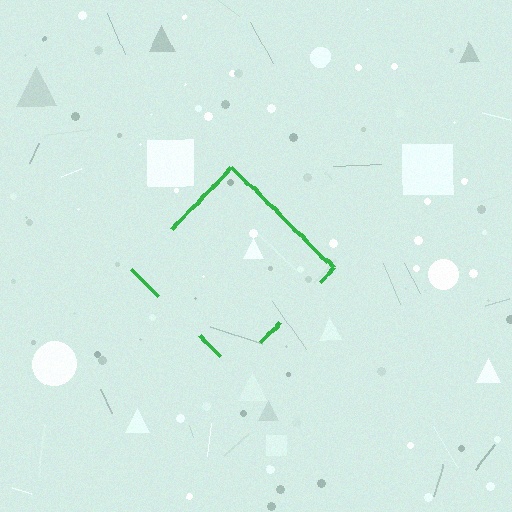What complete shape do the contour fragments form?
The contour fragments form a diamond.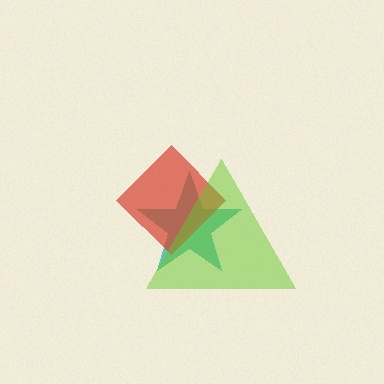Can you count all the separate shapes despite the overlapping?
Yes, there are 3 separate shapes.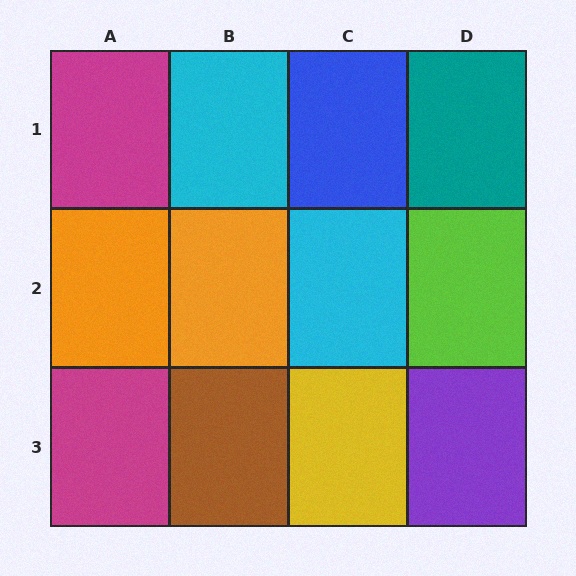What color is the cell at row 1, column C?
Blue.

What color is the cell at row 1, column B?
Cyan.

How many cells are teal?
1 cell is teal.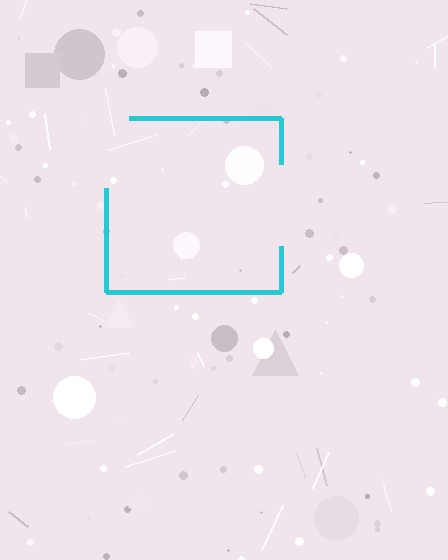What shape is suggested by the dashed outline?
The dashed outline suggests a square.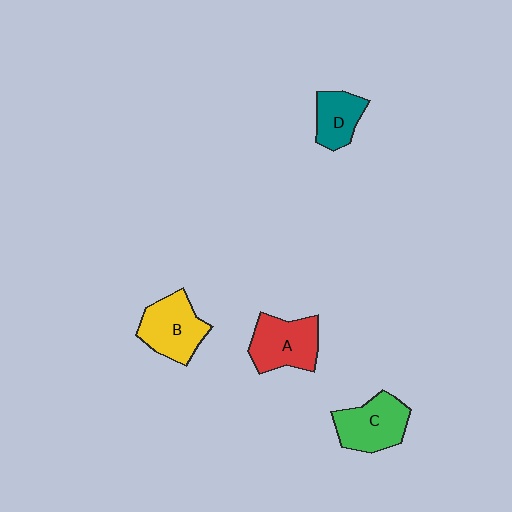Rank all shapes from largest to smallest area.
From largest to smallest: B (yellow), A (red), C (green), D (teal).